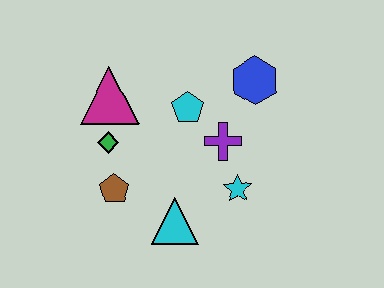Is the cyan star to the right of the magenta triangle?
Yes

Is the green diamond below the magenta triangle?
Yes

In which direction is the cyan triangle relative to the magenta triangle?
The cyan triangle is below the magenta triangle.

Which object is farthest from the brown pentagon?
The blue hexagon is farthest from the brown pentagon.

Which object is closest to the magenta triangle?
The green diamond is closest to the magenta triangle.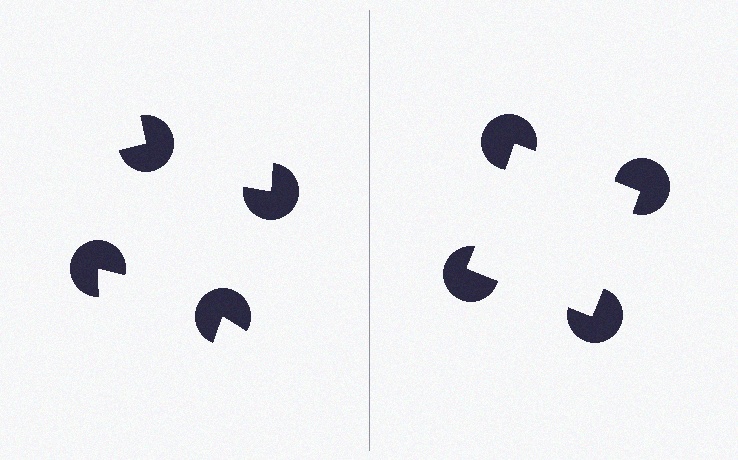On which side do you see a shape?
An illusory square appears on the right side. On the left side the wedge cuts are rotated, so no coherent shape forms.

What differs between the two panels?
The pac-man discs are positioned identically on both sides; only the wedge orientations differ. On the right they align to a square; on the left they are misaligned.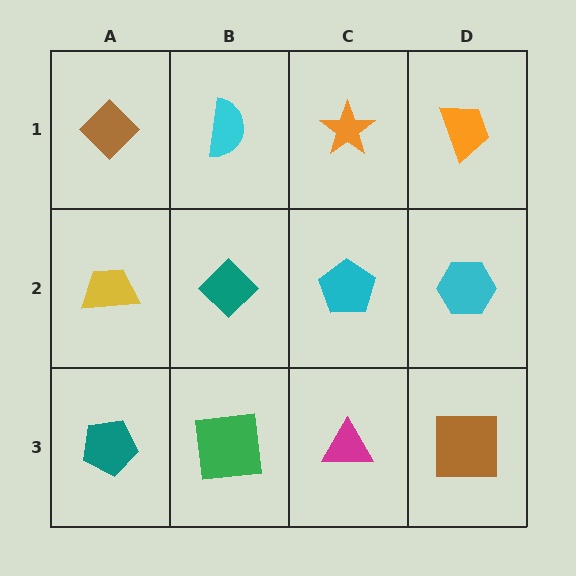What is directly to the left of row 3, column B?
A teal pentagon.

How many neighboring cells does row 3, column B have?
3.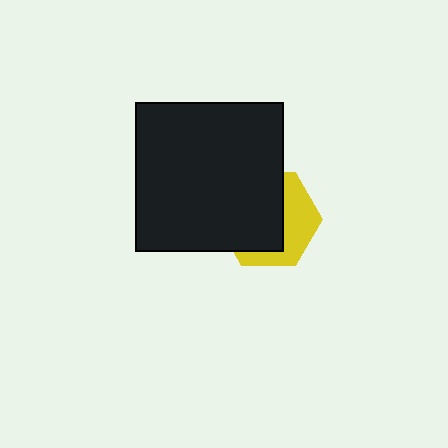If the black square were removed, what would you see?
You would see the complete yellow hexagon.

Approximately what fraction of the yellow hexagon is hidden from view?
Roughly 60% of the yellow hexagon is hidden behind the black square.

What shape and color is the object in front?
The object in front is a black square.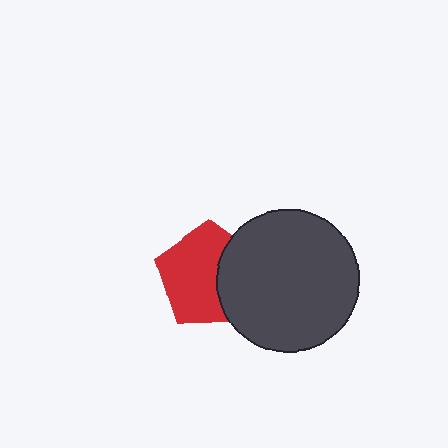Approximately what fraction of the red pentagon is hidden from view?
Roughly 36% of the red pentagon is hidden behind the dark gray circle.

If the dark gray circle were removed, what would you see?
You would see the complete red pentagon.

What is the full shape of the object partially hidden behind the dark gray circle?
The partially hidden object is a red pentagon.